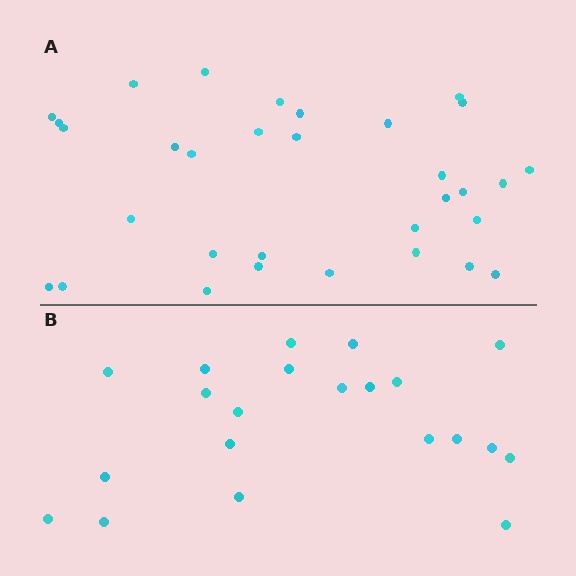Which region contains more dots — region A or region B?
Region A (the top region) has more dots.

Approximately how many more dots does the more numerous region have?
Region A has roughly 12 or so more dots than region B.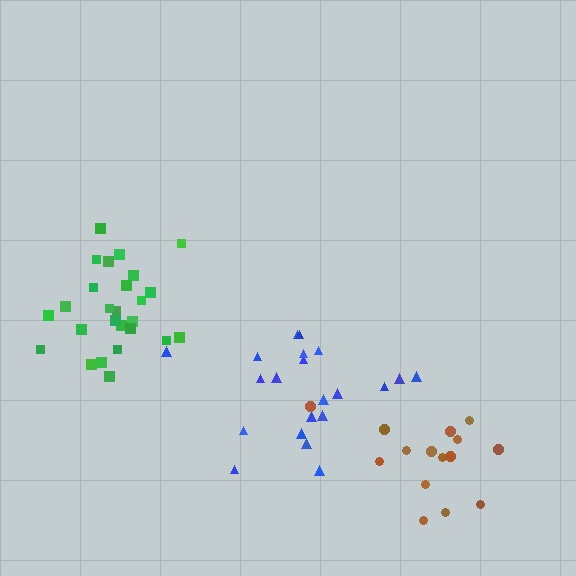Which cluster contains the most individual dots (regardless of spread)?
Green (26).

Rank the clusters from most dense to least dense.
green, blue, brown.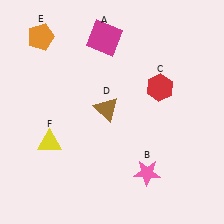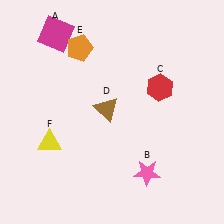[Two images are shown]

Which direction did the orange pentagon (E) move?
The orange pentagon (E) moved right.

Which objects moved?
The objects that moved are: the magenta square (A), the orange pentagon (E).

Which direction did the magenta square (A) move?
The magenta square (A) moved left.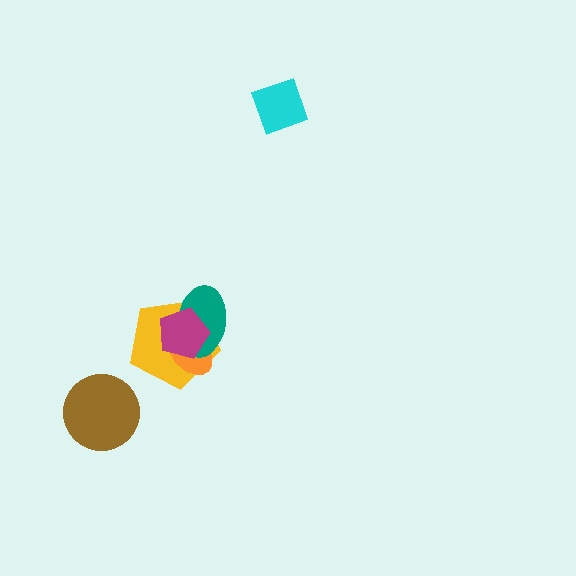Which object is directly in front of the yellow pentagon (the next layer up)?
The orange ellipse is directly in front of the yellow pentagon.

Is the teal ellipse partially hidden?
Yes, it is partially covered by another shape.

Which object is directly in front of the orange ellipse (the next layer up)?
The teal ellipse is directly in front of the orange ellipse.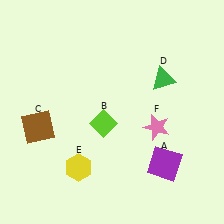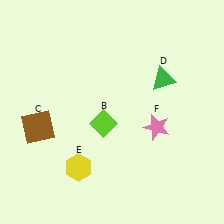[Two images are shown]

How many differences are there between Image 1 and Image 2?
There is 1 difference between the two images.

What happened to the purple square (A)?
The purple square (A) was removed in Image 2. It was in the bottom-right area of Image 1.